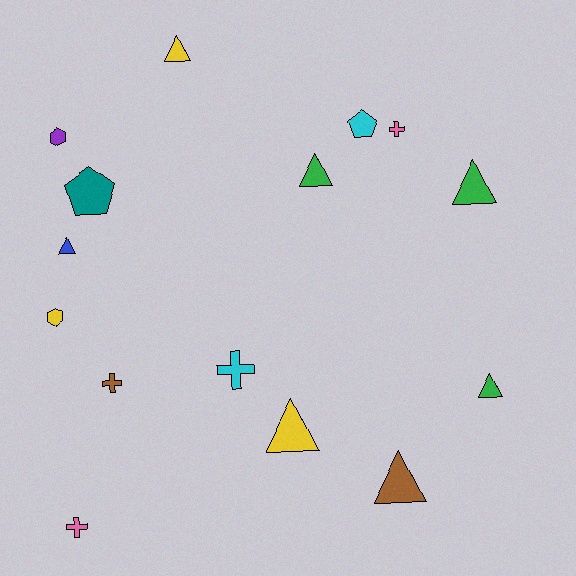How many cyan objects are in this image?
There are 2 cyan objects.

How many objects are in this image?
There are 15 objects.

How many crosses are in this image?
There are 4 crosses.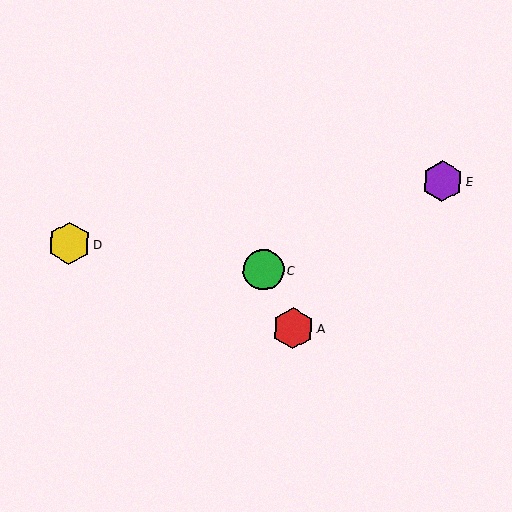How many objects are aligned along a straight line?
3 objects (A, B, C) are aligned along a straight line.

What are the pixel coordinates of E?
Object E is at (442, 181).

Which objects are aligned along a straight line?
Objects A, B, C are aligned along a straight line.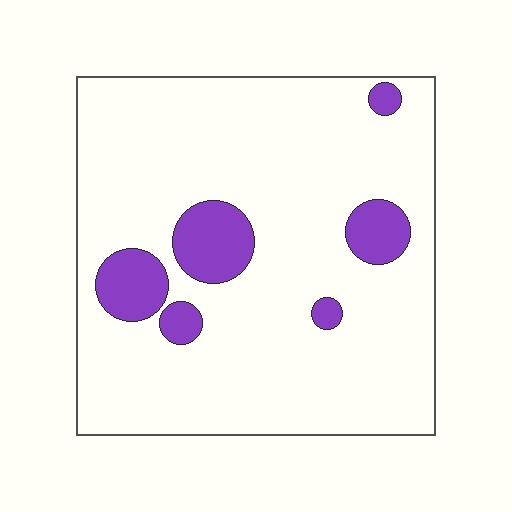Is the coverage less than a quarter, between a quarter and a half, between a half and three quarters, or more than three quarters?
Less than a quarter.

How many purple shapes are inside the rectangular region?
6.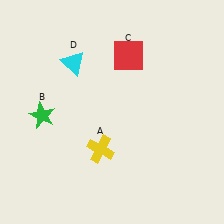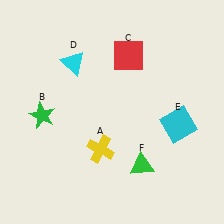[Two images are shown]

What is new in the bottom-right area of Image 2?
A cyan square (E) was added in the bottom-right area of Image 2.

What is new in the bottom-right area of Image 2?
A green triangle (F) was added in the bottom-right area of Image 2.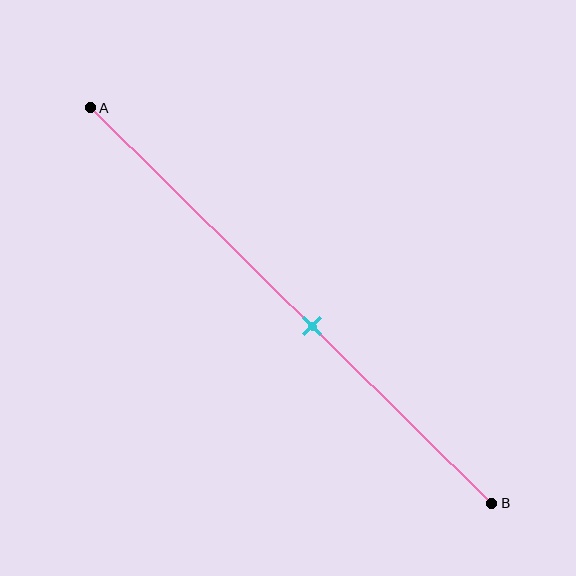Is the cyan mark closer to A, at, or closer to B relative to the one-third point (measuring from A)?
The cyan mark is closer to point B than the one-third point of segment AB.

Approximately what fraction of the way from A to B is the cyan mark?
The cyan mark is approximately 55% of the way from A to B.